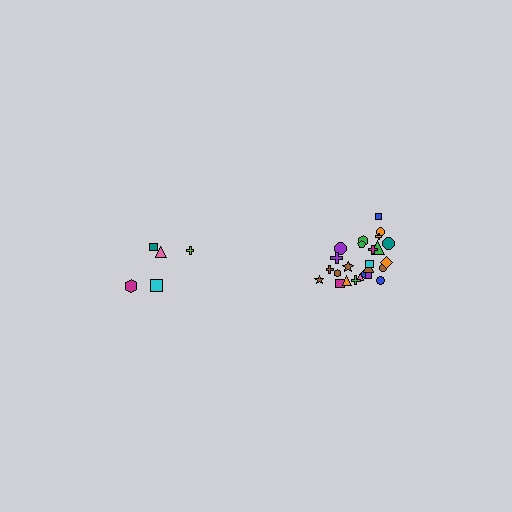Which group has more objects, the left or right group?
The right group.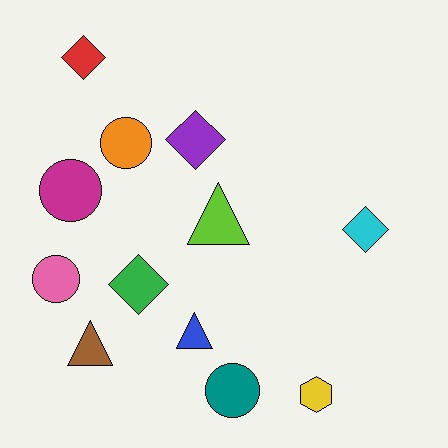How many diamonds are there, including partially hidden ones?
There are 4 diamonds.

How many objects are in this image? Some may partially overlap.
There are 12 objects.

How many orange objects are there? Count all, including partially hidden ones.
There is 1 orange object.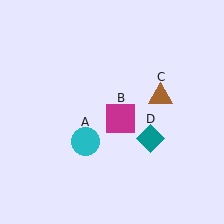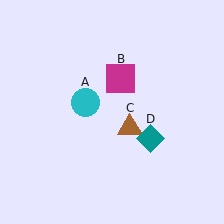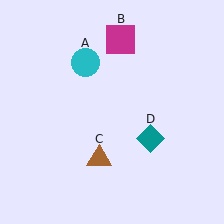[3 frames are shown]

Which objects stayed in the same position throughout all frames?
Teal diamond (object D) remained stationary.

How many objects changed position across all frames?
3 objects changed position: cyan circle (object A), magenta square (object B), brown triangle (object C).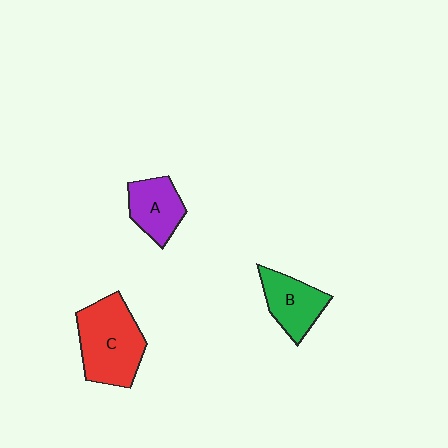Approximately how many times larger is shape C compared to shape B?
Approximately 1.6 times.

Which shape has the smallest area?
Shape A (purple).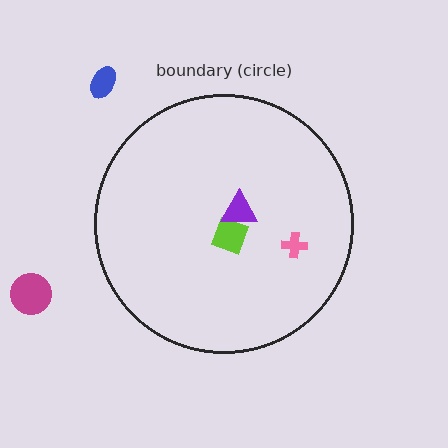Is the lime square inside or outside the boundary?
Inside.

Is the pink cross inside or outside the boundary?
Inside.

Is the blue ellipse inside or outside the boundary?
Outside.